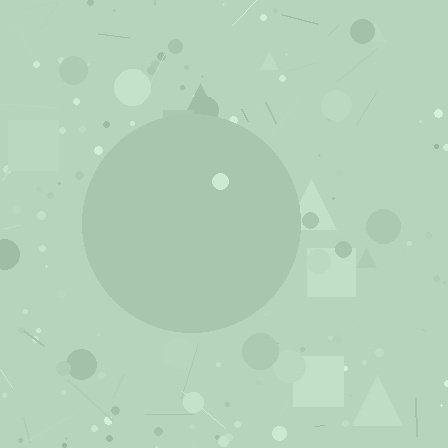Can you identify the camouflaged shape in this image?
The camouflaged shape is a circle.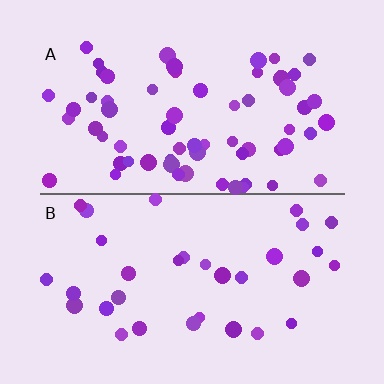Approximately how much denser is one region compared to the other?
Approximately 2.0× — region A over region B.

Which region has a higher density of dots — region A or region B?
A (the top).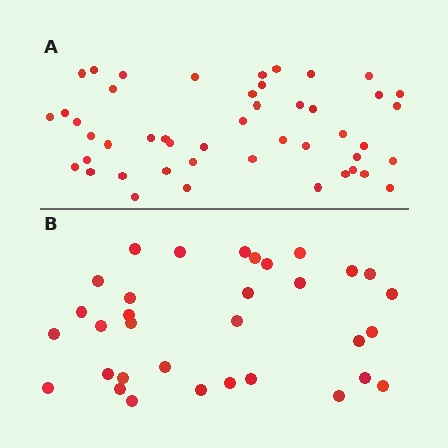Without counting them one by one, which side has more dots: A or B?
Region A (the top region) has more dots.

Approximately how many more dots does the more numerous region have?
Region A has approximately 15 more dots than region B.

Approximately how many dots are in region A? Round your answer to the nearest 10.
About 50 dots. (The exact count is 47, which rounds to 50.)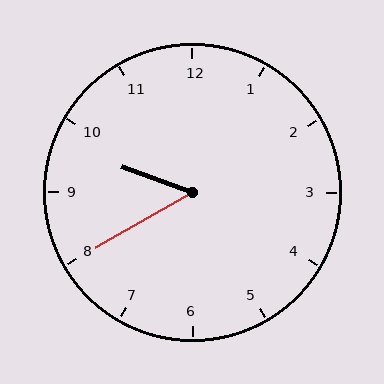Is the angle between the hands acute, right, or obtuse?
It is acute.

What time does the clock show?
9:40.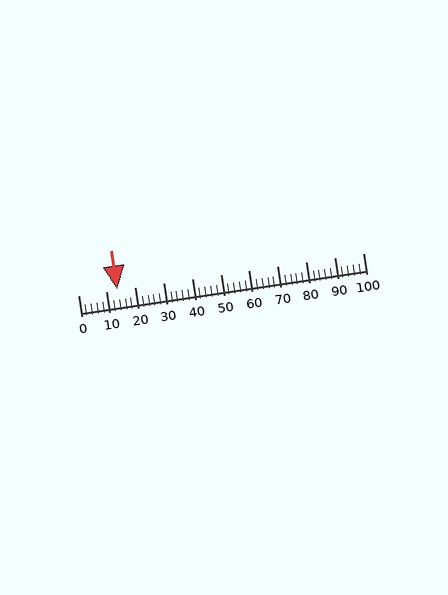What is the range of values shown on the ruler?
The ruler shows values from 0 to 100.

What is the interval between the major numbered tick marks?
The major tick marks are spaced 10 units apart.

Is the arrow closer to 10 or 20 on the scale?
The arrow is closer to 10.